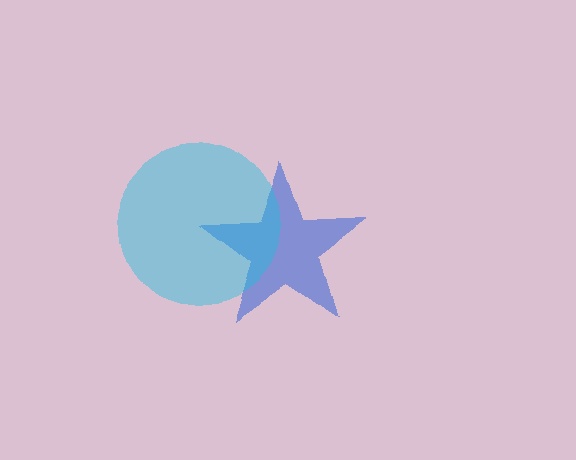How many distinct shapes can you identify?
There are 2 distinct shapes: a blue star, a cyan circle.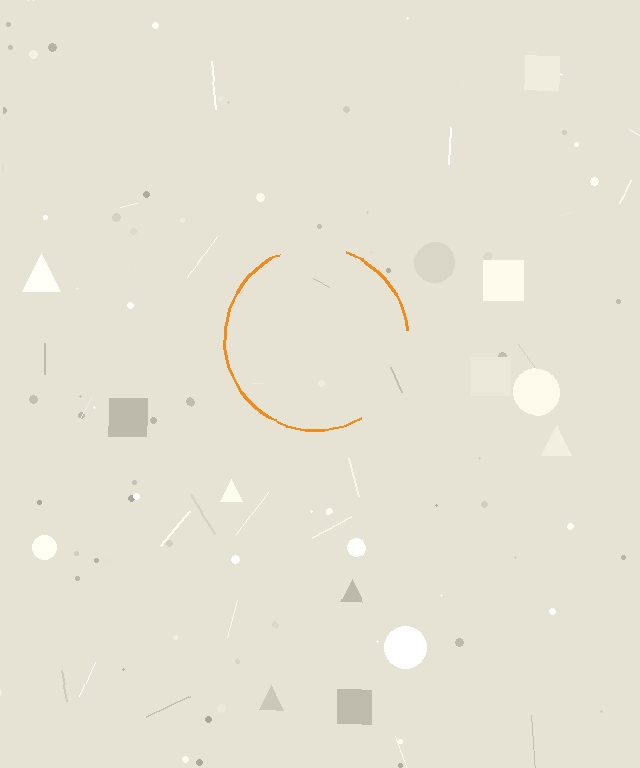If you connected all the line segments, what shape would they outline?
They would outline a circle.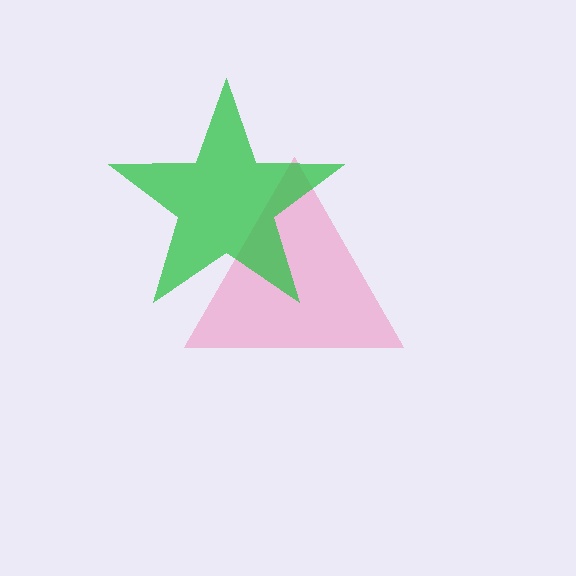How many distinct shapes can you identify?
There are 2 distinct shapes: a pink triangle, a green star.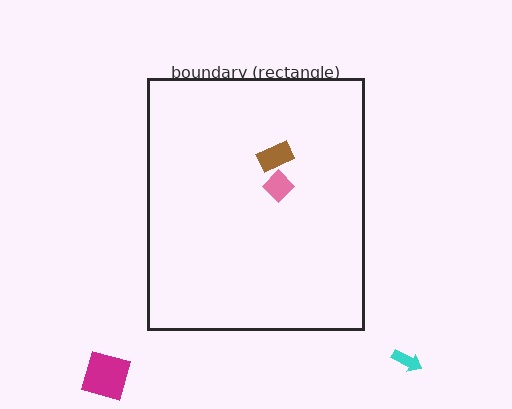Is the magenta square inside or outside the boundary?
Outside.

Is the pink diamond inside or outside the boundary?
Inside.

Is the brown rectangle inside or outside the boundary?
Inside.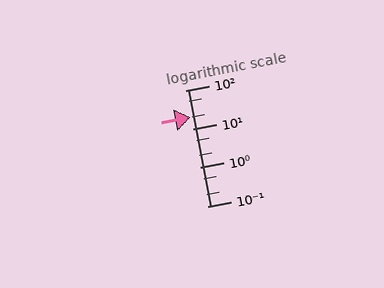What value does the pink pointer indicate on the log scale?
The pointer indicates approximately 20.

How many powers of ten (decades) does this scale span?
The scale spans 3 decades, from 0.1 to 100.